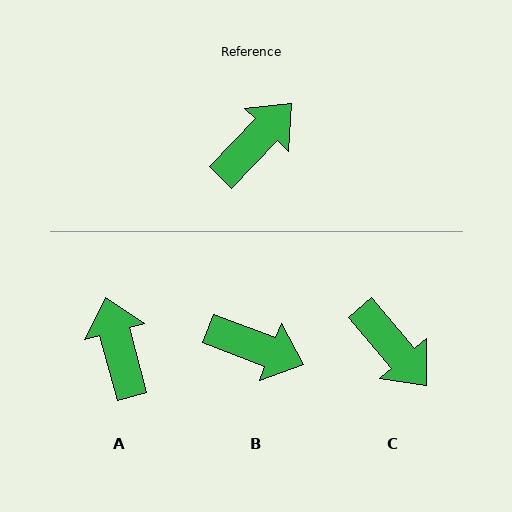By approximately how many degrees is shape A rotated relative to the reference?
Approximately 59 degrees counter-clockwise.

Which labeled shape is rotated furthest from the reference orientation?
C, about 96 degrees away.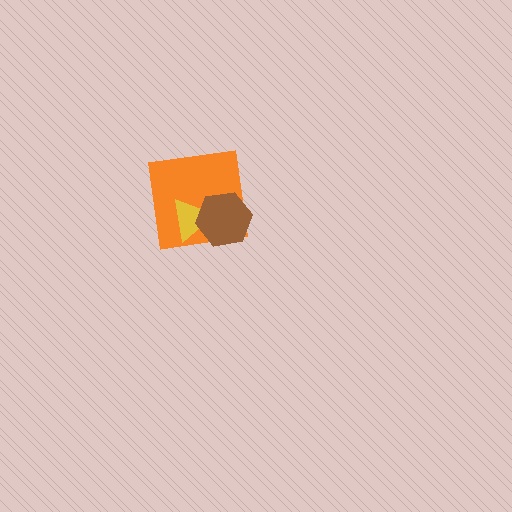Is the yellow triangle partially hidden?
Yes, it is partially covered by another shape.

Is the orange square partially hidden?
Yes, it is partially covered by another shape.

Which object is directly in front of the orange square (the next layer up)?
The yellow triangle is directly in front of the orange square.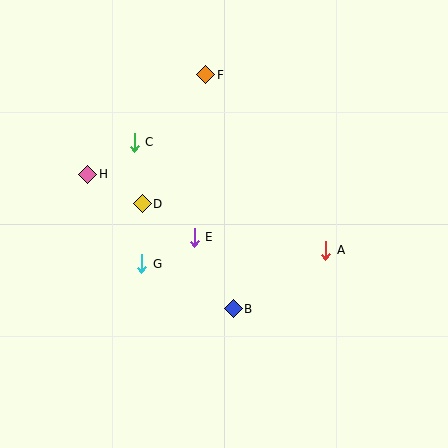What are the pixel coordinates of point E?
Point E is at (194, 237).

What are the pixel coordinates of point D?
Point D is at (142, 204).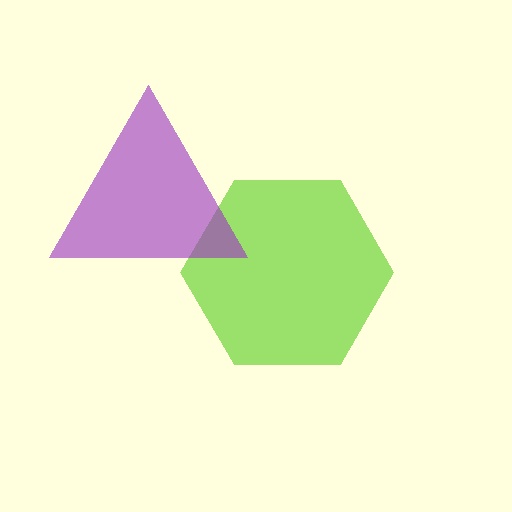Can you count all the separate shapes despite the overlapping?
Yes, there are 2 separate shapes.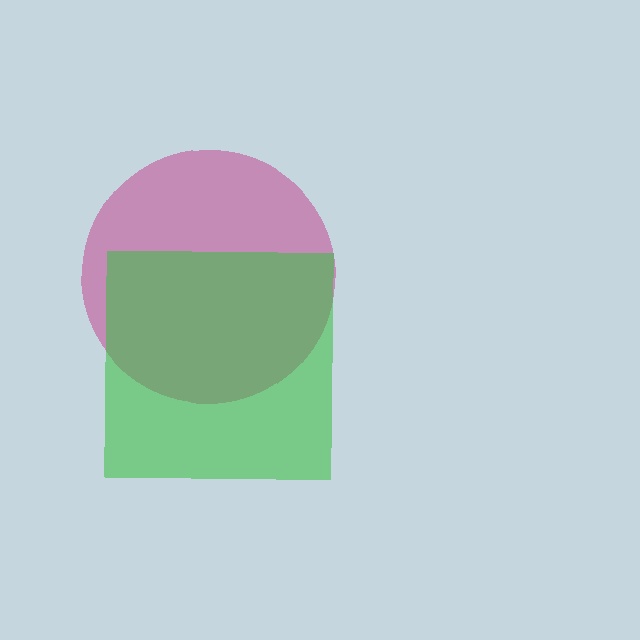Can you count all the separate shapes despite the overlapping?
Yes, there are 2 separate shapes.